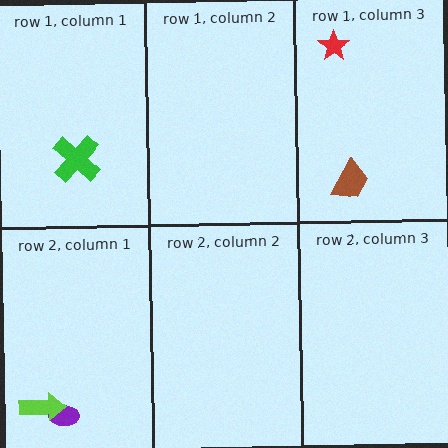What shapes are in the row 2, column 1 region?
The purple ellipse, the lime arrow.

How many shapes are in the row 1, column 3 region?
2.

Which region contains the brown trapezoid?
The row 1, column 3 region.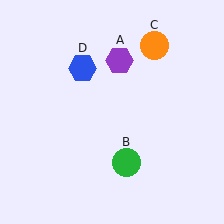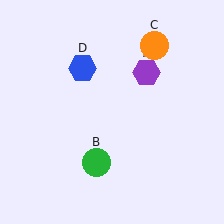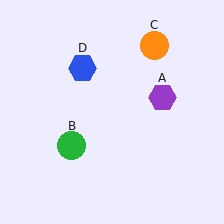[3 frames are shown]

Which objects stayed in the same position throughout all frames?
Orange circle (object C) and blue hexagon (object D) remained stationary.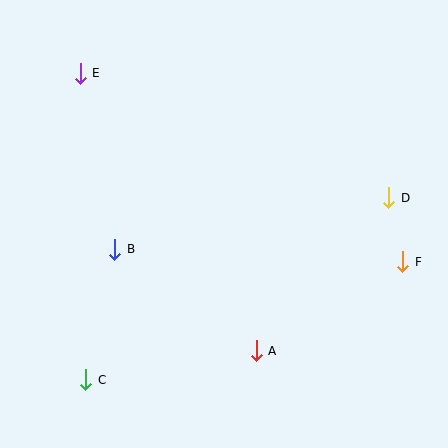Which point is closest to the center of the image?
Point B at (115, 249) is closest to the center.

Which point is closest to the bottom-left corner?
Point C is closest to the bottom-left corner.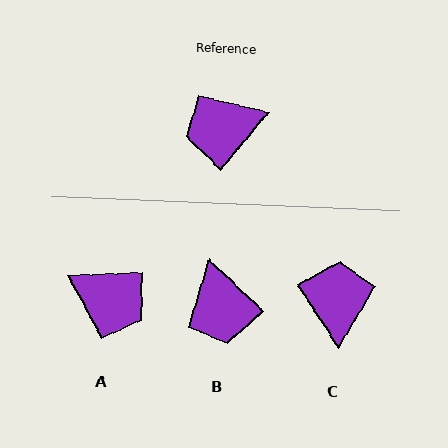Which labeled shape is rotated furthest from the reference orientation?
A, about 132 degrees away.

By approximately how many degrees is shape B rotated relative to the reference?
Approximately 86 degrees counter-clockwise.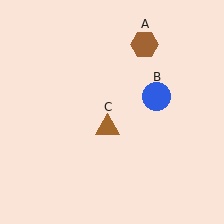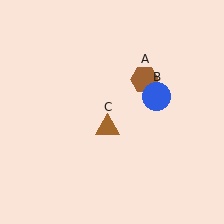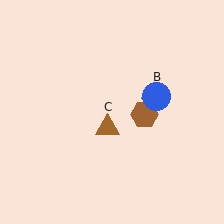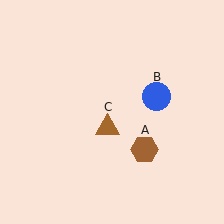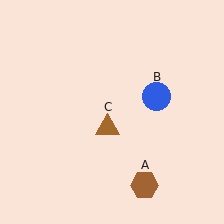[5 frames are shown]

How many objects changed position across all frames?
1 object changed position: brown hexagon (object A).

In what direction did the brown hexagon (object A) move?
The brown hexagon (object A) moved down.